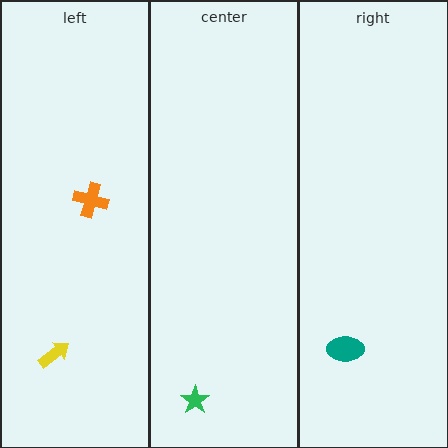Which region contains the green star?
The center region.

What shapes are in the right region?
The teal ellipse.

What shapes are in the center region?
The green star.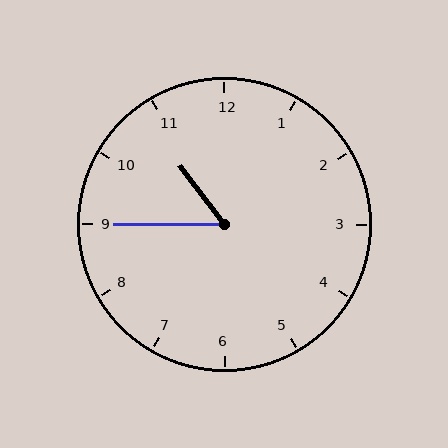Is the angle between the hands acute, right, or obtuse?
It is acute.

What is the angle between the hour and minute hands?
Approximately 52 degrees.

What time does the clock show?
10:45.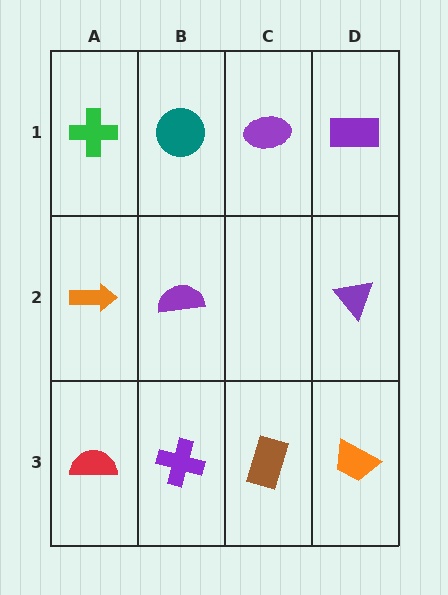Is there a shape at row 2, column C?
No, that cell is empty.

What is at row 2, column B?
A purple semicircle.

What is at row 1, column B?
A teal circle.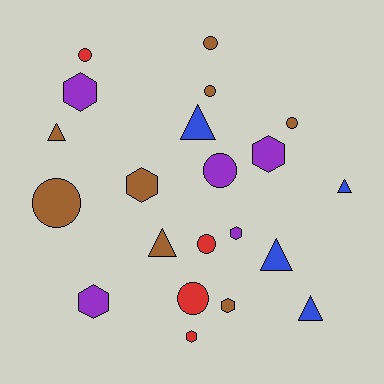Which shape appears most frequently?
Circle, with 8 objects.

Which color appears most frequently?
Brown, with 8 objects.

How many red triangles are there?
There are no red triangles.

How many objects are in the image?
There are 21 objects.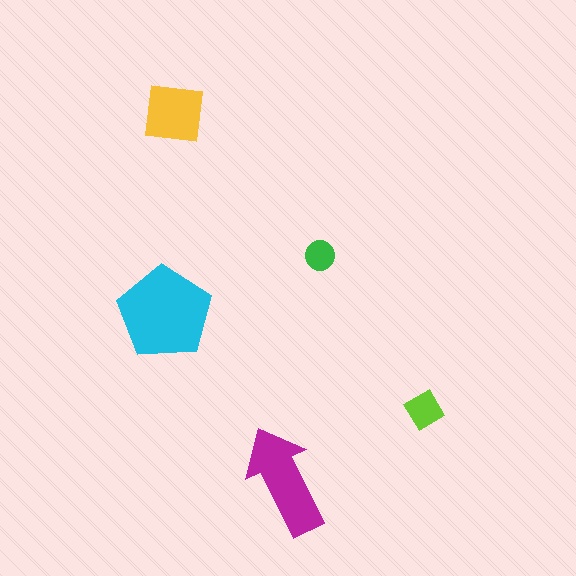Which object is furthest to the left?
The cyan pentagon is leftmost.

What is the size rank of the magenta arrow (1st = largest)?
2nd.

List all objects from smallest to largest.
The green circle, the lime diamond, the yellow square, the magenta arrow, the cyan pentagon.